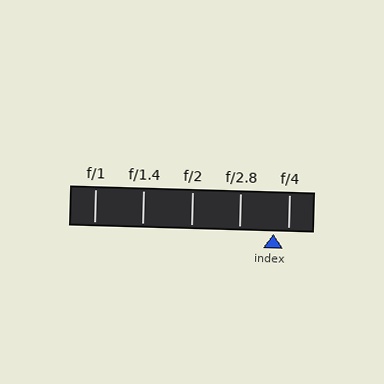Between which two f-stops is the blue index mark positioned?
The index mark is between f/2.8 and f/4.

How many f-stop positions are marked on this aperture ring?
There are 5 f-stop positions marked.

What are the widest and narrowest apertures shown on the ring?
The widest aperture shown is f/1 and the narrowest is f/4.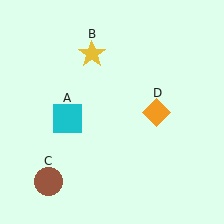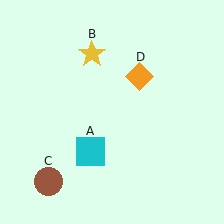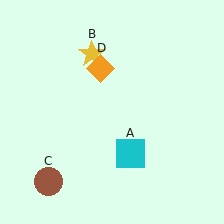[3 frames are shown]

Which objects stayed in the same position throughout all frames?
Yellow star (object B) and brown circle (object C) remained stationary.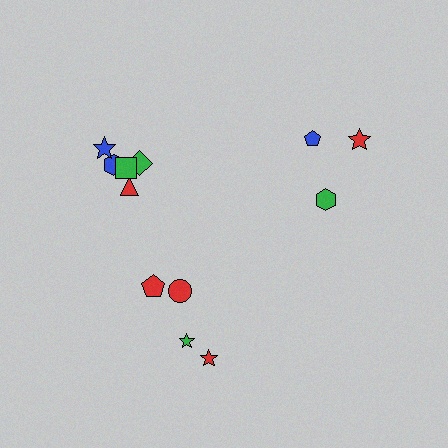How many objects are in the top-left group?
There are 5 objects.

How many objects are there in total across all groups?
There are 12 objects.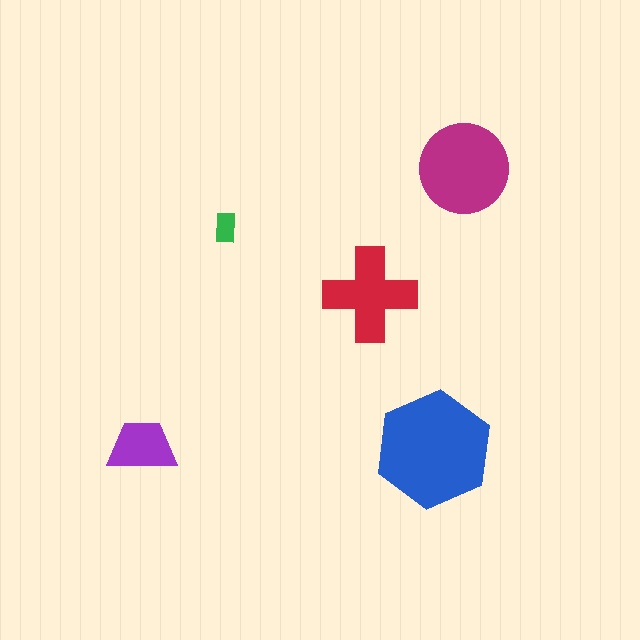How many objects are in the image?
There are 5 objects in the image.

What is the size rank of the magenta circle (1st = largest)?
2nd.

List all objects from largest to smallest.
The blue hexagon, the magenta circle, the red cross, the purple trapezoid, the green rectangle.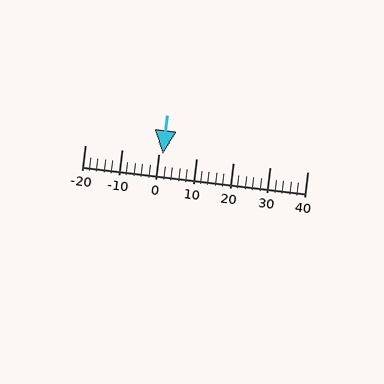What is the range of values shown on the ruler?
The ruler shows values from -20 to 40.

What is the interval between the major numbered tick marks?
The major tick marks are spaced 10 units apart.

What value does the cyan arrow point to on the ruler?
The cyan arrow points to approximately 1.